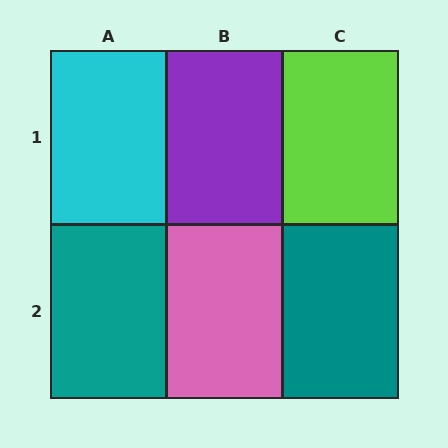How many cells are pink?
1 cell is pink.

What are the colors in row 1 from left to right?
Cyan, purple, lime.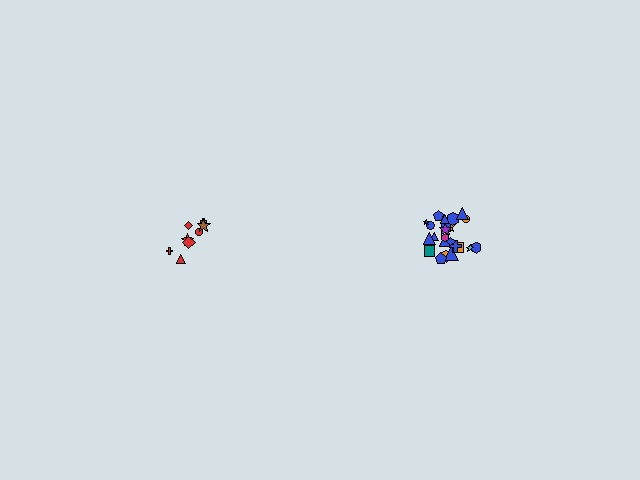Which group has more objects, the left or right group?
The right group.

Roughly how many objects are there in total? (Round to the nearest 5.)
Roughly 35 objects in total.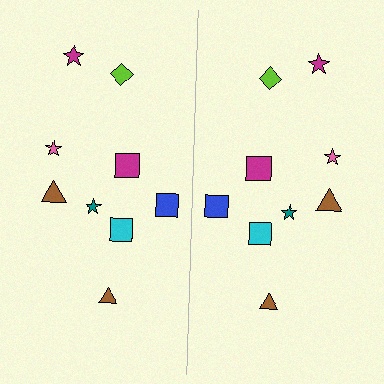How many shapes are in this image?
There are 18 shapes in this image.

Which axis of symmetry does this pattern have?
The pattern has a vertical axis of symmetry running through the center of the image.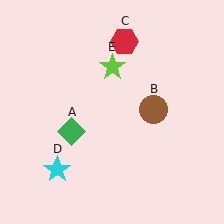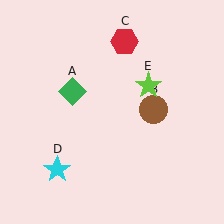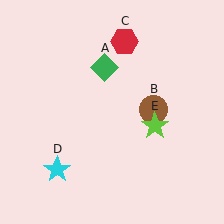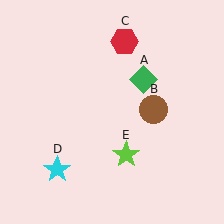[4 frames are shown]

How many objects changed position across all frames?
2 objects changed position: green diamond (object A), lime star (object E).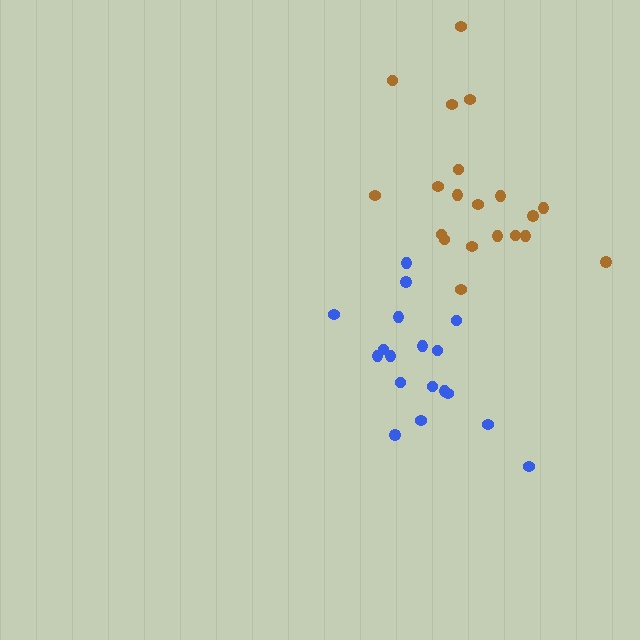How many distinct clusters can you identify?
There are 2 distinct clusters.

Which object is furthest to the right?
The brown cluster is rightmost.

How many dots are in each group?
Group 1: 18 dots, Group 2: 20 dots (38 total).